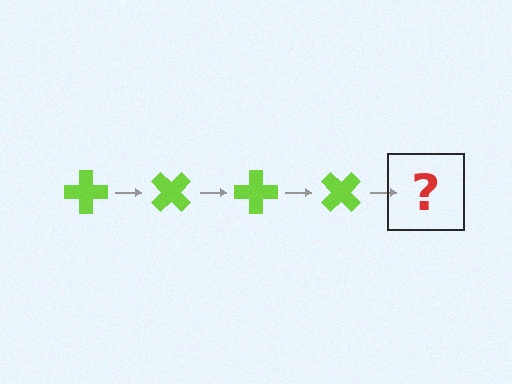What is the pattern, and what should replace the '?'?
The pattern is that the cross rotates 45 degrees each step. The '?' should be a lime cross rotated 180 degrees.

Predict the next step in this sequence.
The next step is a lime cross rotated 180 degrees.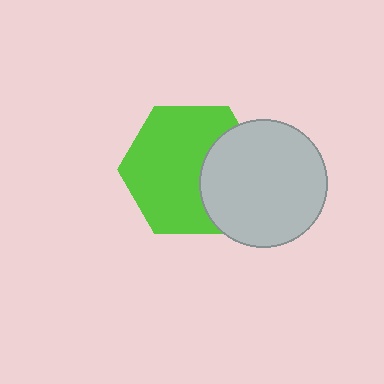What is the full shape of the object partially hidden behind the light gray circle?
The partially hidden object is a lime hexagon.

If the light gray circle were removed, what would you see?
You would see the complete lime hexagon.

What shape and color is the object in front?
The object in front is a light gray circle.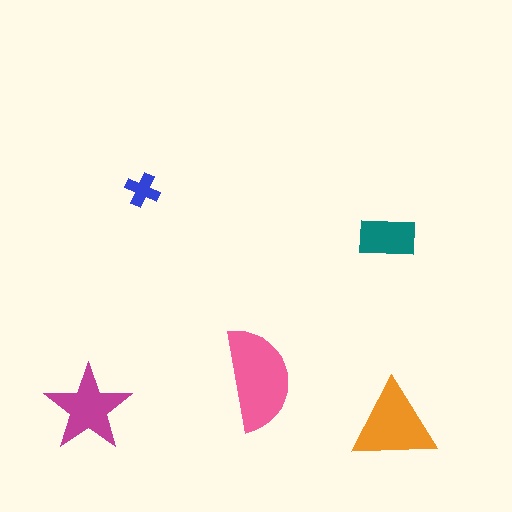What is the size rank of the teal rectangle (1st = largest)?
4th.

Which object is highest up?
The blue cross is topmost.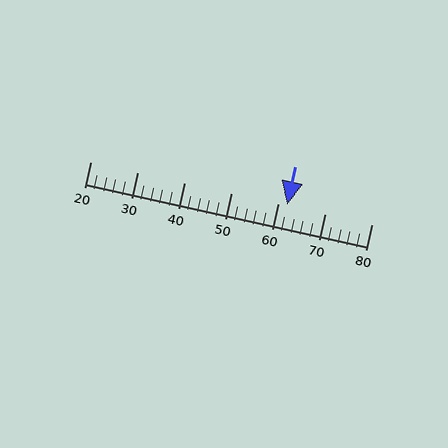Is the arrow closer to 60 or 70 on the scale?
The arrow is closer to 60.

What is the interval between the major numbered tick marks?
The major tick marks are spaced 10 units apart.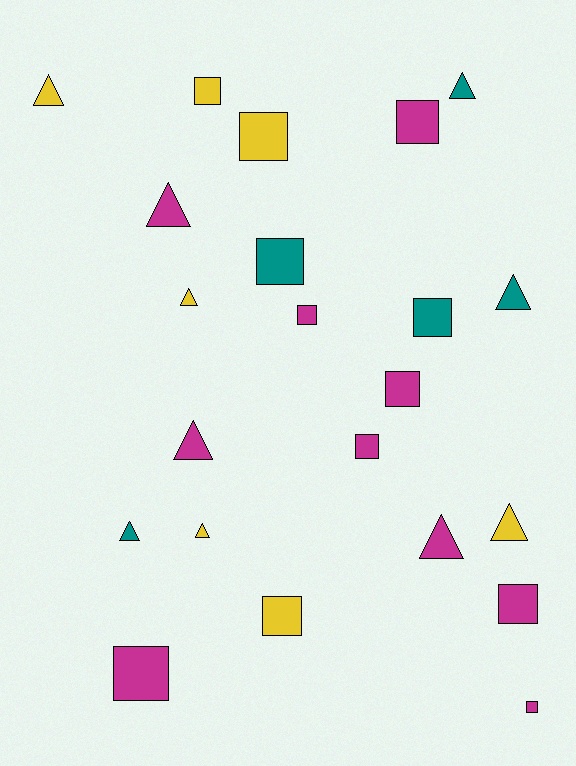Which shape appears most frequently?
Square, with 12 objects.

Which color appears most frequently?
Magenta, with 10 objects.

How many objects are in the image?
There are 22 objects.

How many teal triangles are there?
There are 3 teal triangles.